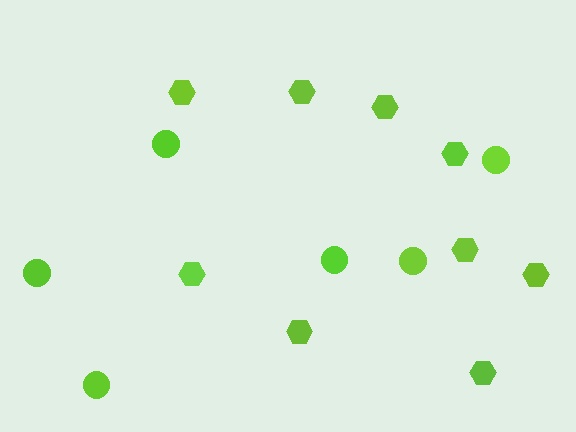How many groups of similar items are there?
There are 2 groups: one group of hexagons (9) and one group of circles (6).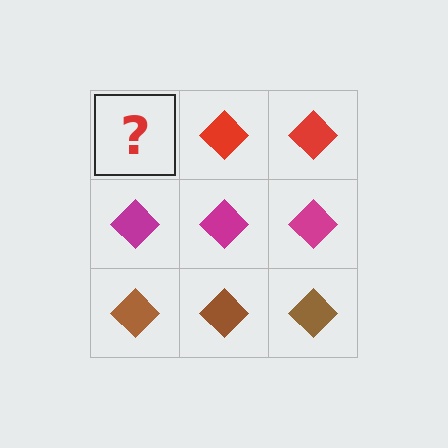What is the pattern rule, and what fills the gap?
The rule is that each row has a consistent color. The gap should be filled with a red diamond.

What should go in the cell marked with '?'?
The missing cell should contain a red diamond.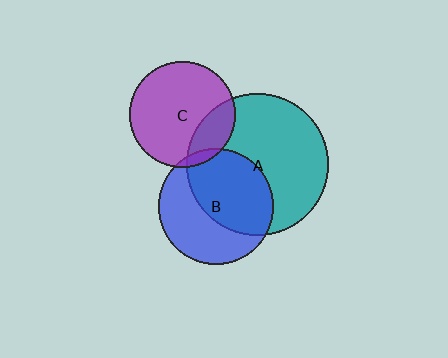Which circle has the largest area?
Circle A (teal).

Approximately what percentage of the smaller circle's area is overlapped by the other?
Approximately 5%.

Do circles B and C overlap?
Yes.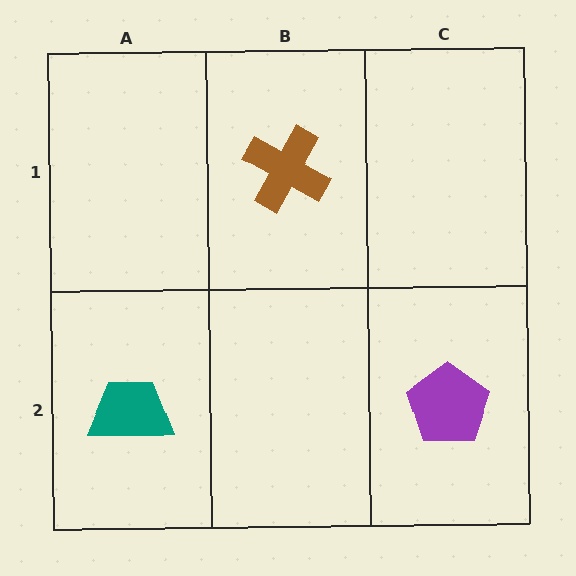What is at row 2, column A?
A teal trapezoid.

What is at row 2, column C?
A purple pentagon.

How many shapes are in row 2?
2 shapes.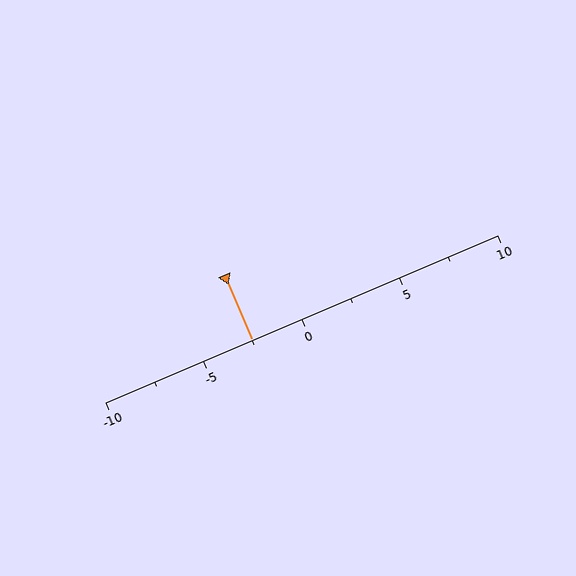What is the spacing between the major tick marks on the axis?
The major ticks are spaced 5 apart.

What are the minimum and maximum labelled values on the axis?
The axis runs from -10 to 10.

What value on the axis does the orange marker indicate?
The marker indicates approximately -2.5.